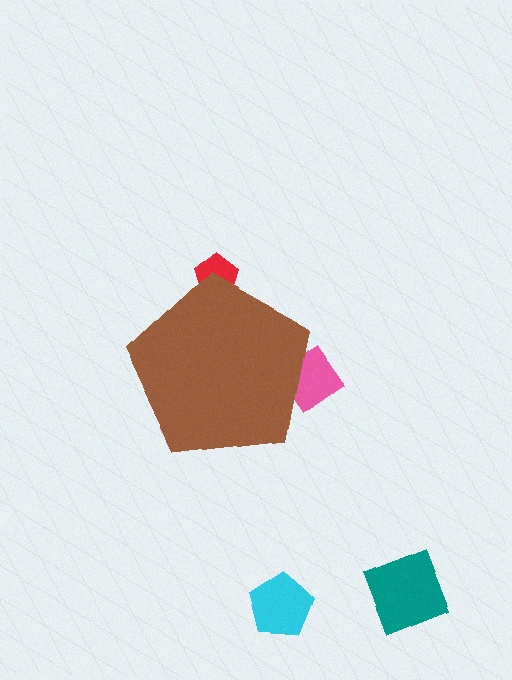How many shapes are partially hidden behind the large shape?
2 shapes are partially hidden.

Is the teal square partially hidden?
No, the teal square is fully visible.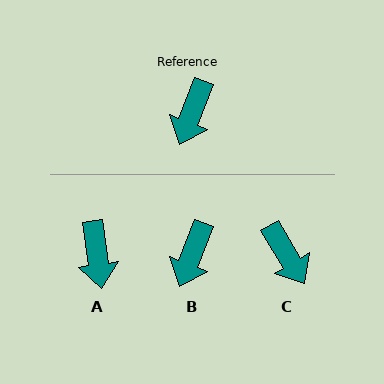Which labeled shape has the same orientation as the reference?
B.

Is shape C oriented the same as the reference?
No, it is off by about 52 degrees.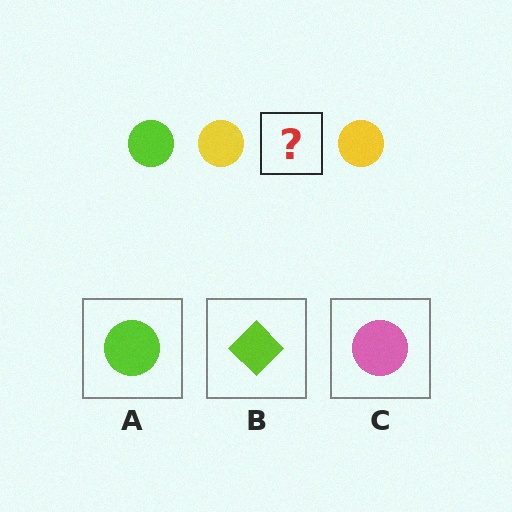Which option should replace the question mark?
Option A.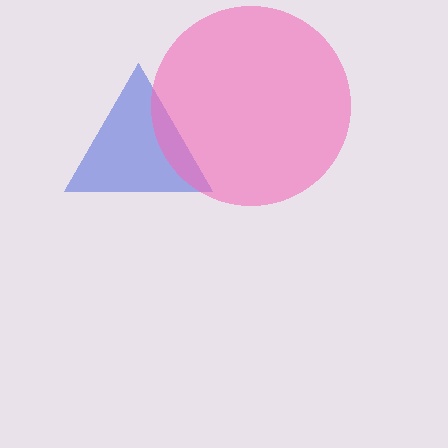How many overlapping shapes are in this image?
There are 2 overlapping shapes in the image.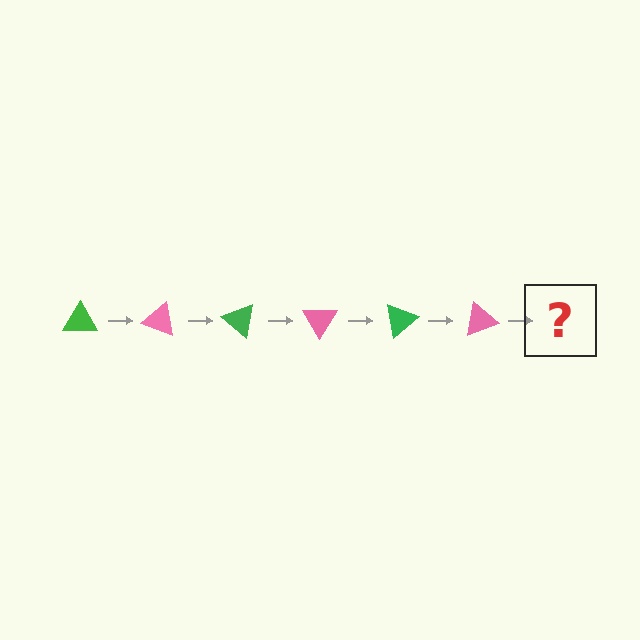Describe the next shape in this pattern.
It should be a green triangle, rotated 120 degrees from the start.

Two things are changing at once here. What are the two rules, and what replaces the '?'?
The two rules are that it rotates 20 degrees each step and the color cycles through green and pink. The '?' should be a green triangle, rotated 120 degrees from the start.